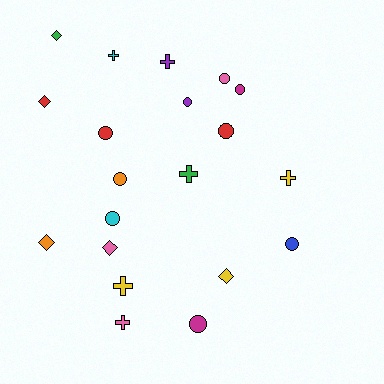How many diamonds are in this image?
There are 5 diamonds.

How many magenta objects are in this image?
There are 2 magenta objects.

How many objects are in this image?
There are 20 objects.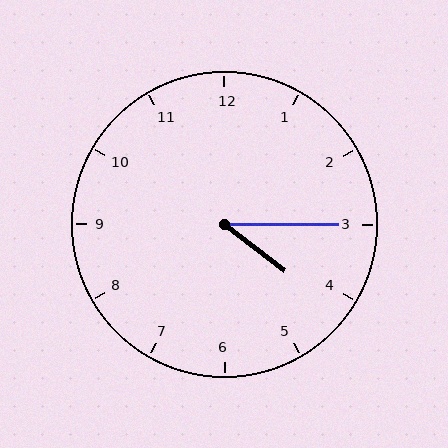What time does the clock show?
4:15.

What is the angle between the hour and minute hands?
Approximately 38 degrees.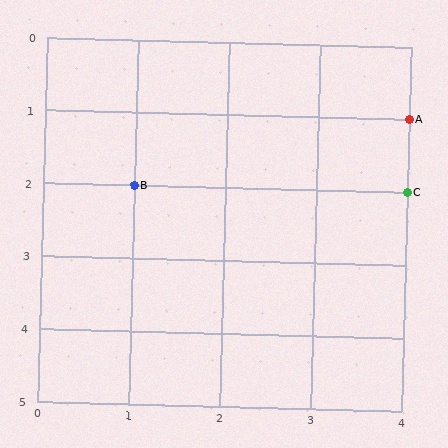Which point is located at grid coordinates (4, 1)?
Point A is at (4, 1).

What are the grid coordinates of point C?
Point C is at grid coordinates (4, 2).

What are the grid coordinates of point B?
Point B is at grid coordinates (1, 2).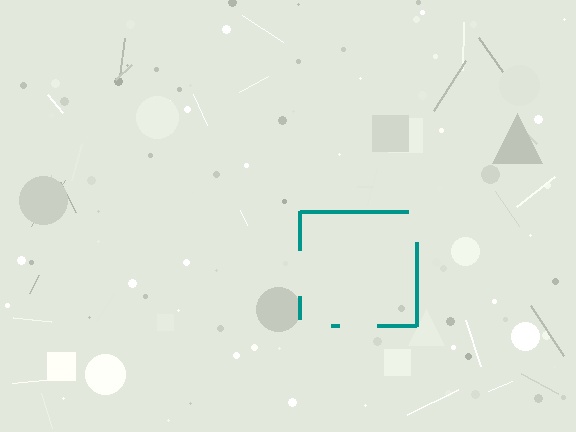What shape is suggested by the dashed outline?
The dashed outline suggests a square.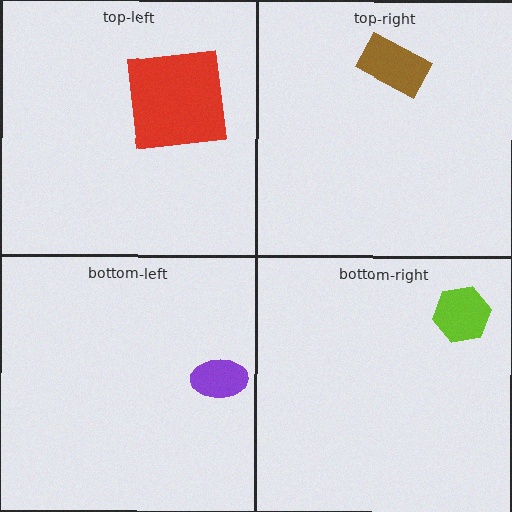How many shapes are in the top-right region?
1.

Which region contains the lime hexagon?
The bottom-right region.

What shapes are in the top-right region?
The brown rectangle.